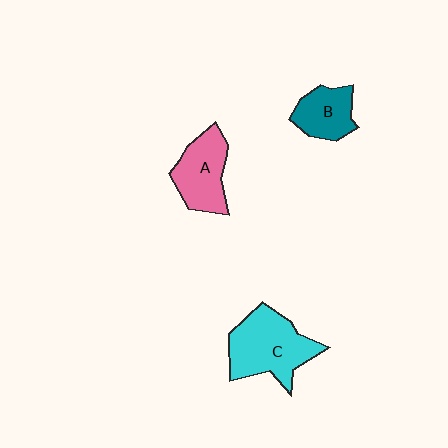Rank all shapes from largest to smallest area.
From largest to smallest: C (cyan), A (pink), B (teal).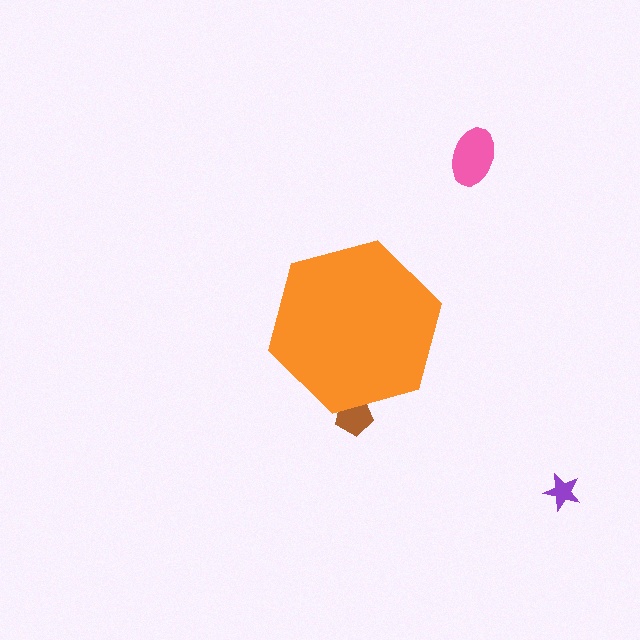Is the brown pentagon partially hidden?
Yes, the brown pentagon is partially hidden behind the orange hexagon.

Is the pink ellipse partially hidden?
No, the pink ellipse is fully visible.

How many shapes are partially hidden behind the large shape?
1 shape is partially hidden.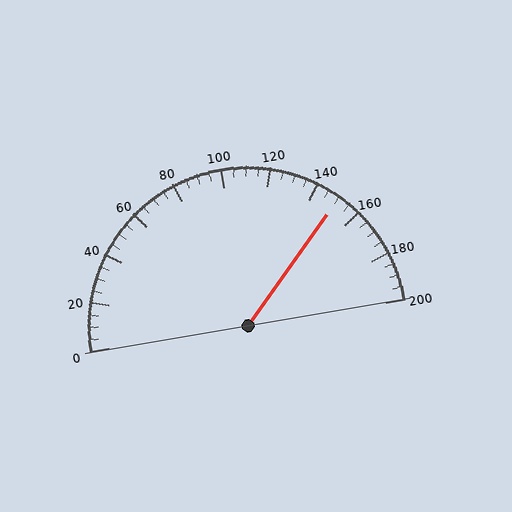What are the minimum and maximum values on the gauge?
The gauge ranges from 0 to 200.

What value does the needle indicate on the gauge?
The needle indicates approximately 150.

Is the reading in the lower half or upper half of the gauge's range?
The reading is in the upper half of the range (0 to 200).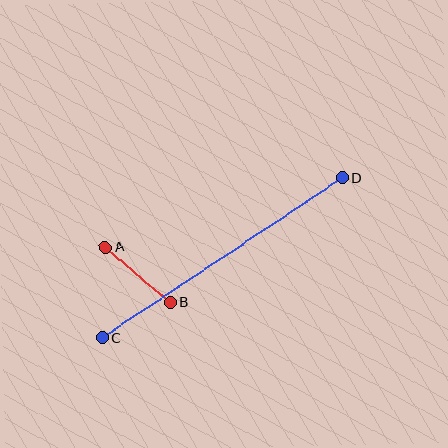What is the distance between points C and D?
The distance is approximately 289 pixels.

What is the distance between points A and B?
The distance is approximately 86 pixels.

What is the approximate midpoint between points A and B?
The midpoint is at approximately (138, 275) pixels.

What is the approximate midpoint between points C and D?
The midpoint is at approximately (222, 258) pixels.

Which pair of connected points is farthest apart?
Points C and D are farthest apart.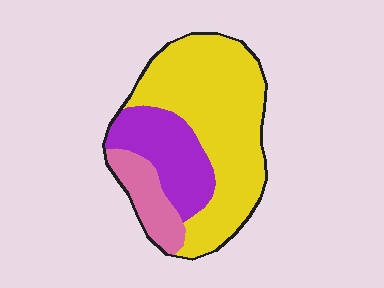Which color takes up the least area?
Pink, at roughly 15%.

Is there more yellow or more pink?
Yellow.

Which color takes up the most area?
Yellow, at roughly 60%.